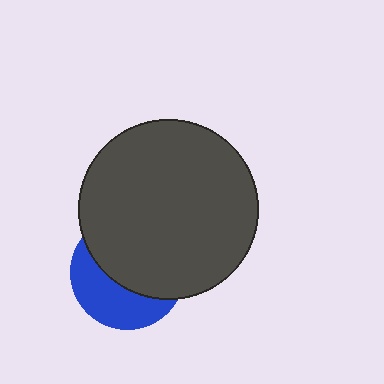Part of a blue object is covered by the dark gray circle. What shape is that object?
It is a circle.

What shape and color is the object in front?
The object in front is a dark gray circle.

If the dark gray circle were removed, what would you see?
You would see the complete blue circle.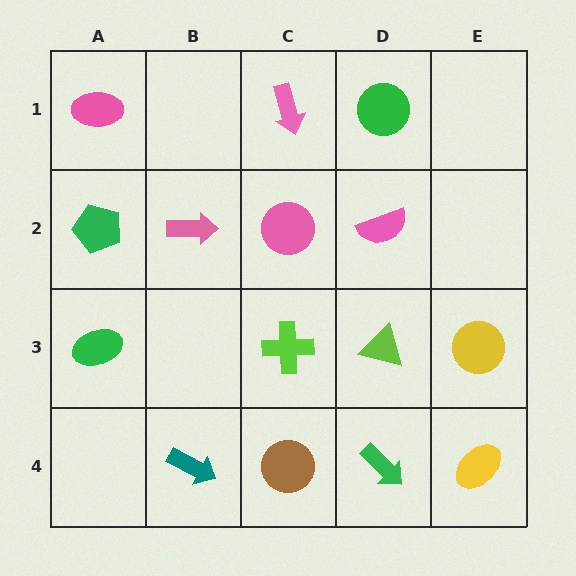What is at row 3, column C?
A lime cross.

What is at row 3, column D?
A lime triangle.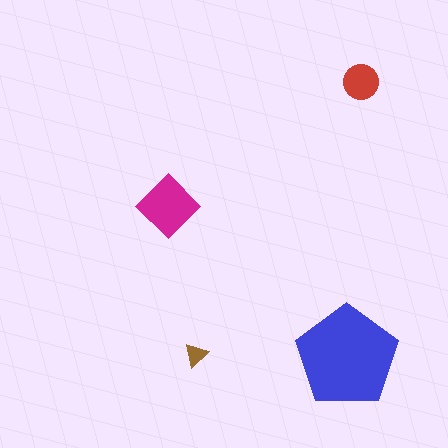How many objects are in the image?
There are 4 objects in the image.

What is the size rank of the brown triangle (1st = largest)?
4th.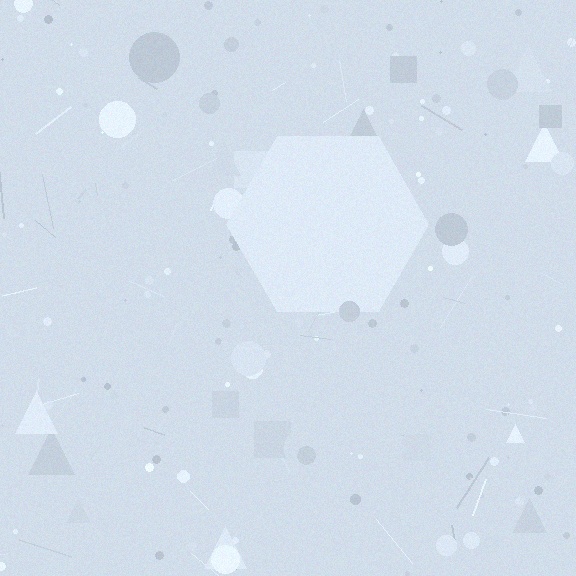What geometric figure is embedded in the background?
A hexagon is embedded in the background.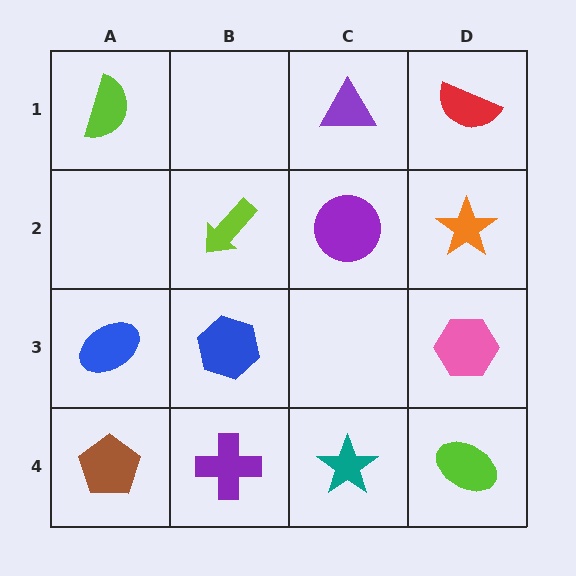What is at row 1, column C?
A purple triangle.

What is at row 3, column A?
A blue ellipse.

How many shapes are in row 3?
3 shapes.